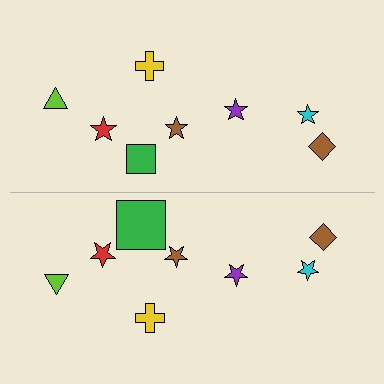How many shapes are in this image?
There are 16 shapes in this image.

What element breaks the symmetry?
The green square on the bottom side has a different size than its mirror counterpart.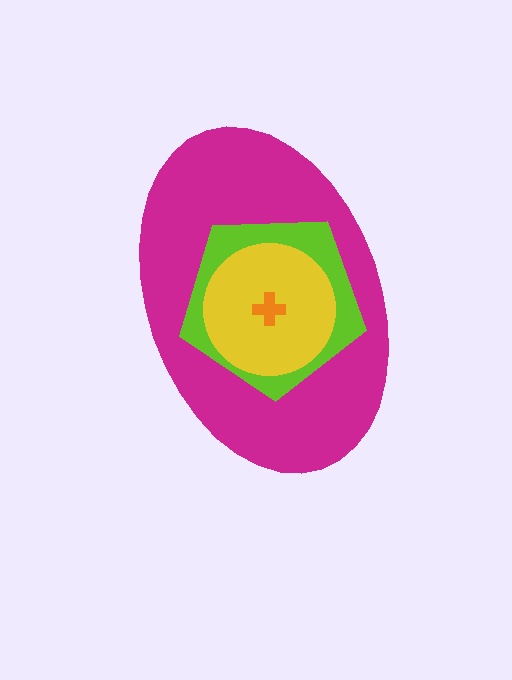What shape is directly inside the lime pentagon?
The yellow circle.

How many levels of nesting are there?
4.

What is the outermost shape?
The magenta ellipse.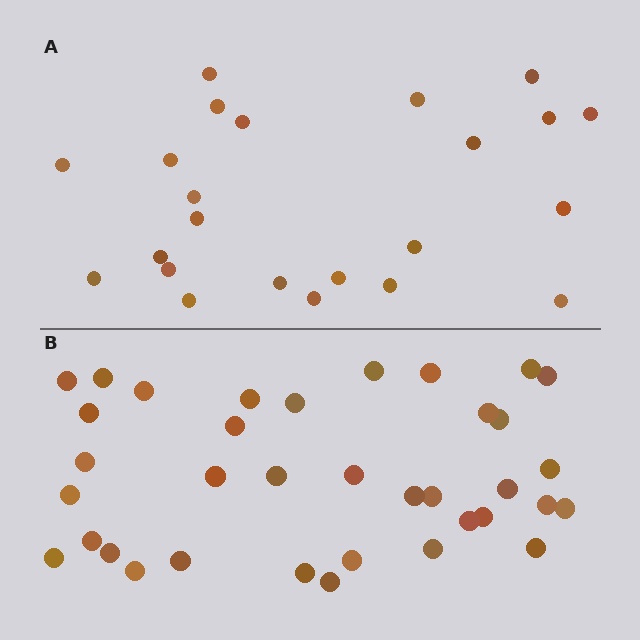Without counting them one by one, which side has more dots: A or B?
Region B (the bottom region) has more dots.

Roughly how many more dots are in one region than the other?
Region B has approximately 15 more dots than region A.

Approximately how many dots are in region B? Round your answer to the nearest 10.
About 40 dots. (The exact count is 36, which rounds to 40.)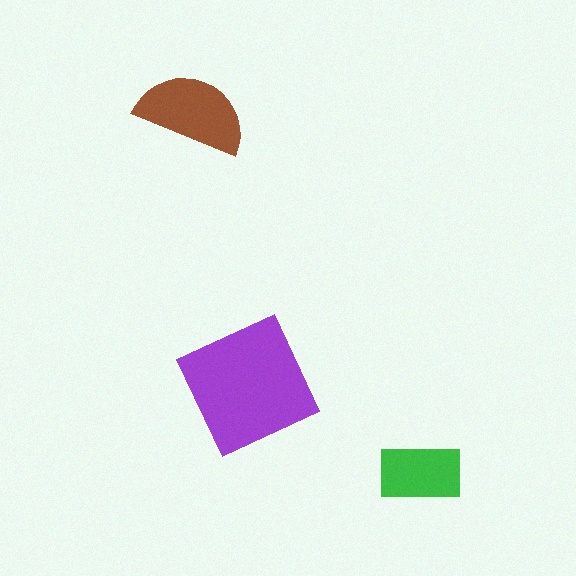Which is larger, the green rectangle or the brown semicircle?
The brown semicircle.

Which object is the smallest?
The green rectangle.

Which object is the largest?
The purple square.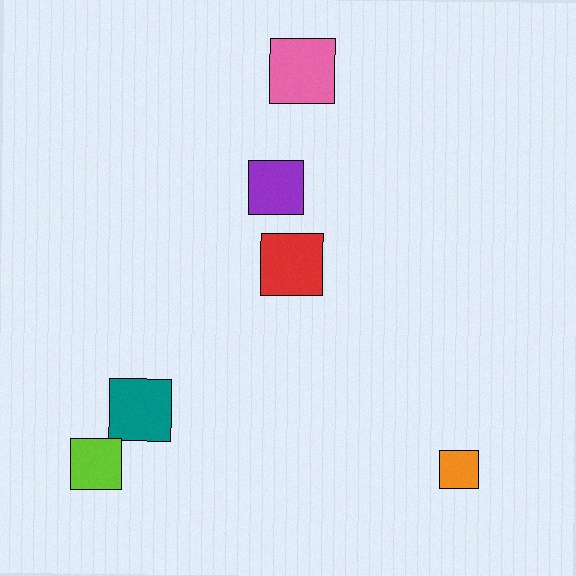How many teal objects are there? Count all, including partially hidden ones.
There is 1 teal object.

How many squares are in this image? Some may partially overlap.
There are 6 squares.